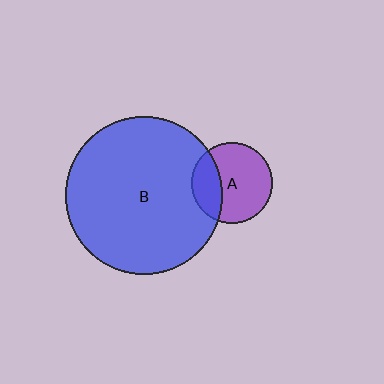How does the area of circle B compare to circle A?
Approximately 3.8 times.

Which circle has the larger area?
Circle B (blue).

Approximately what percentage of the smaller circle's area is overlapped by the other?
Approximately 30%.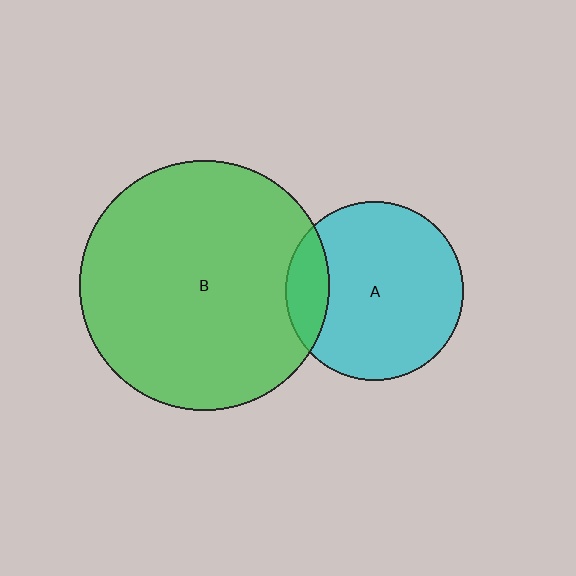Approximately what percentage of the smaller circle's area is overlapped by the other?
Approximately 15%.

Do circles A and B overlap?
Yes.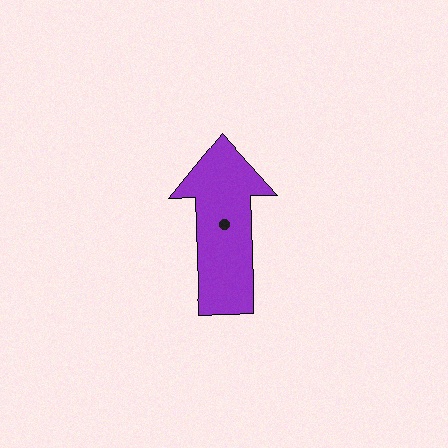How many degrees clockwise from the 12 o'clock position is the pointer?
Approximately 358 degrees.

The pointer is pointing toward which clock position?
Roughly 12 o'clock.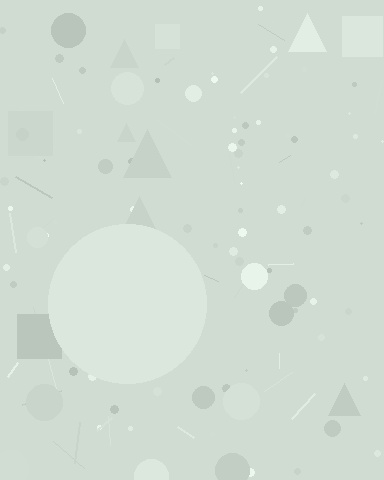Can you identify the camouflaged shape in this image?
The camouflaged shape is a circle.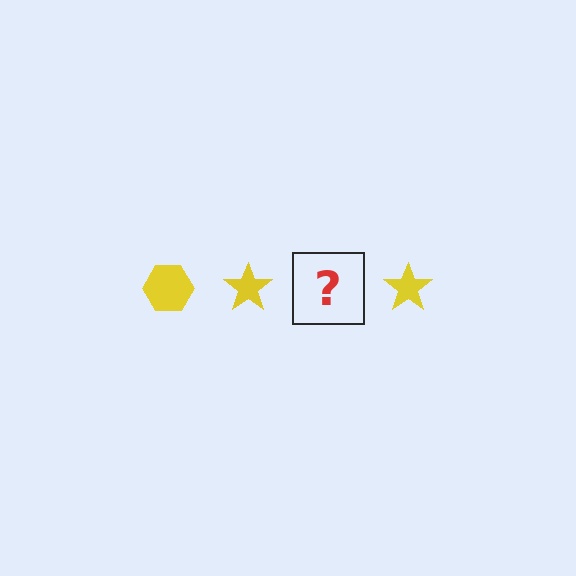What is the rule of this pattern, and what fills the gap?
The rule is that the pattern cycles through hexagon, star shapes in yellow. The gap should be filled with a yellow hexagon.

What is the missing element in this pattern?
The missing element is a yellow hexagon.